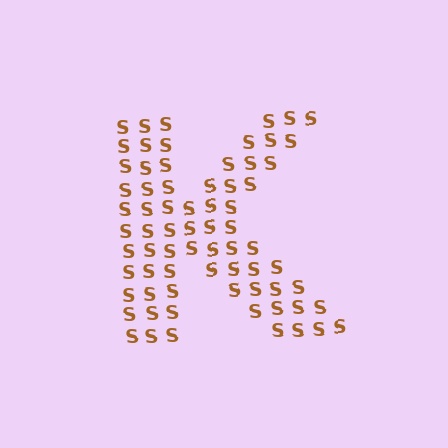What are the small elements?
The small elements are letter S's.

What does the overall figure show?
The overall figure shows the letter K.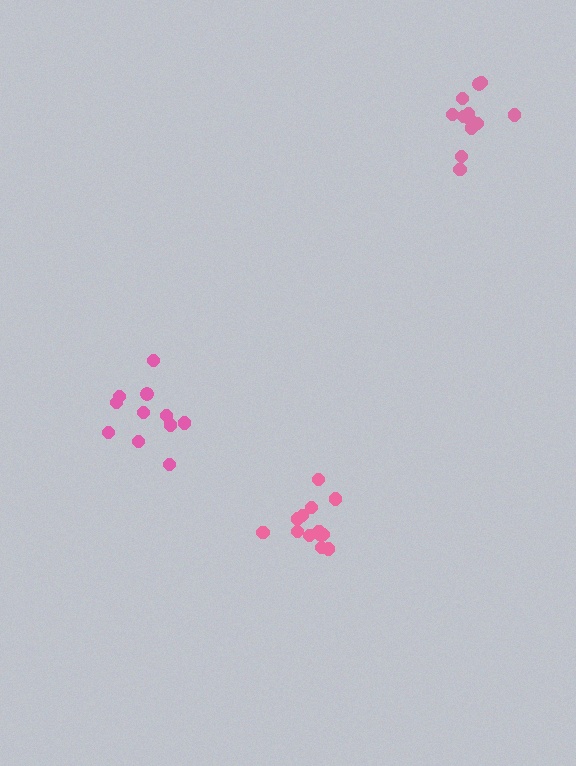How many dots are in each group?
Group 1: 13 dots, Group 2: 12 dots, Group 3: 12 dots (37 total).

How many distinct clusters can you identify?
There are 3 distinct clusters.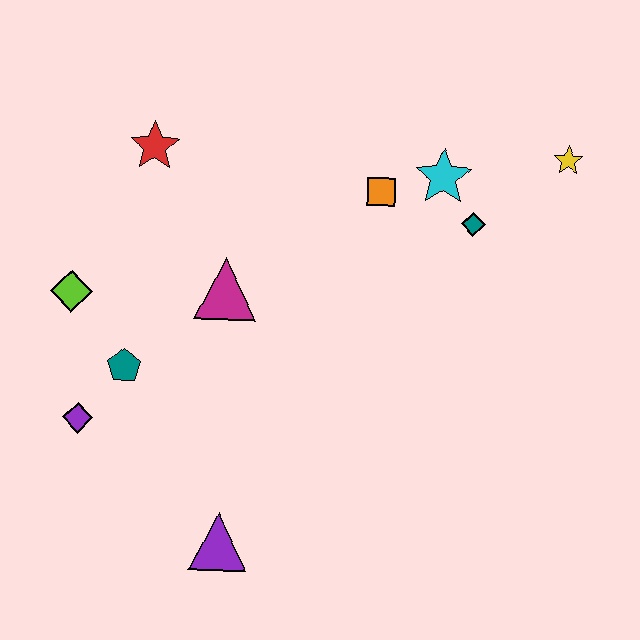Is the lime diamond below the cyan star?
Yes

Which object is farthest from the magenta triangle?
The yellow star is farthest from the magenta triangle.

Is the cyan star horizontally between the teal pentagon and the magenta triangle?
No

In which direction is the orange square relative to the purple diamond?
The orange square is to the right of the purple diamond.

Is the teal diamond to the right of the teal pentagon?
Yes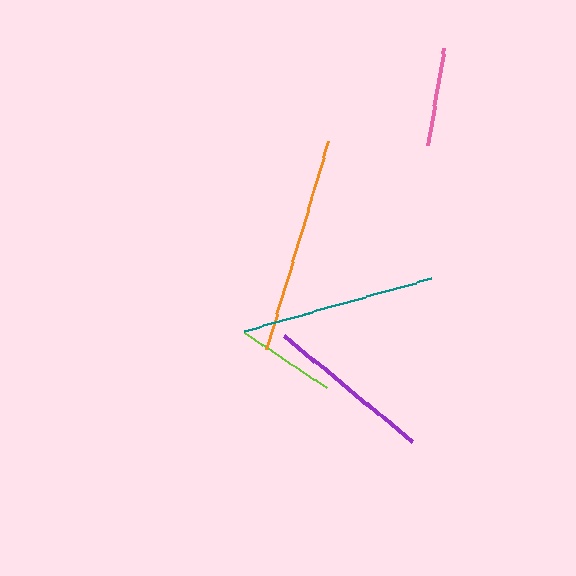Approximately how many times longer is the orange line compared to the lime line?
The orange line is approximately 2.2 times the length of the lime line.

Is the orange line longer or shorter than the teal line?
The orange line is longer than the teal line.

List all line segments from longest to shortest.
From longest to shortest: orange, teal, purple, lime, pink.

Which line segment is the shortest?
The pink line is the shortest at approximately 98 pixels.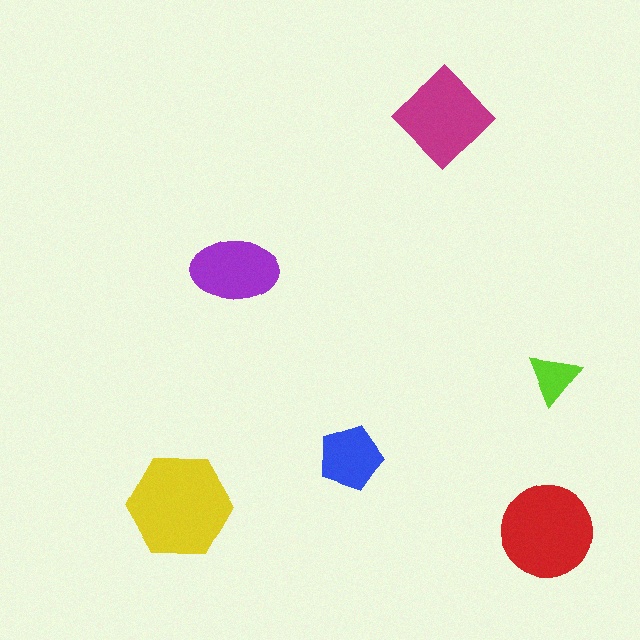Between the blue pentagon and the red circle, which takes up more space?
The red circle.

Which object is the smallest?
The lime triangle.